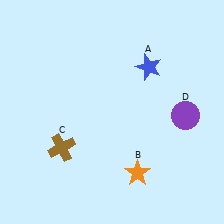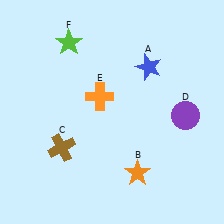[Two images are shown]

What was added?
An orange cross (E), a lime star (F) were added in Image 2.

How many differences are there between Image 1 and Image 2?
There are 2 differences between the two images.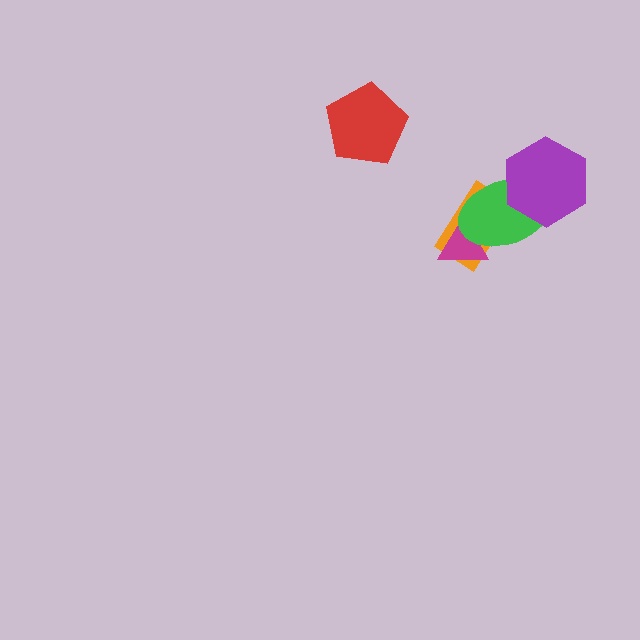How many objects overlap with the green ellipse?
3 objects overlap with the green ellipse.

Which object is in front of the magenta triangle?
The green ellipse is in front of the magenta triangle.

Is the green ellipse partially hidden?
Yes, it is partially covered by another shape.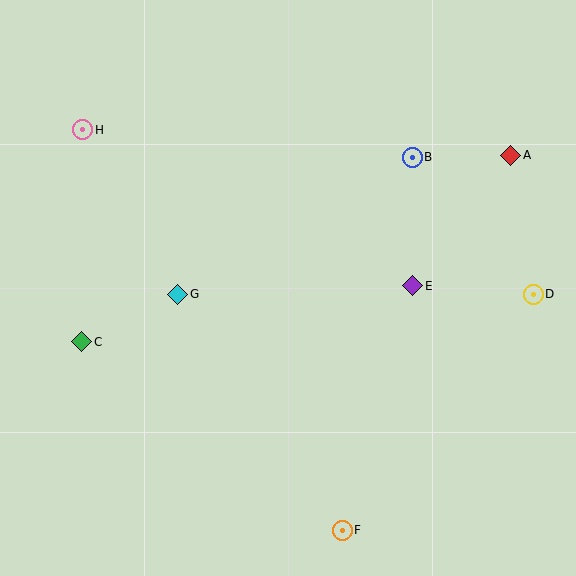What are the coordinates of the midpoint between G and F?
The midpoint between G and F is at (260, 412).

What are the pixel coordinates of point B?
Point B is at (412, 157).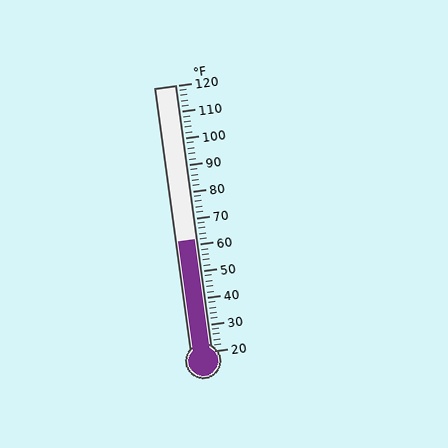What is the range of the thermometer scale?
The thermometer scale ranges from 20°F to 120°F.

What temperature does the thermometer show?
The thermometer shows approximately 62°F.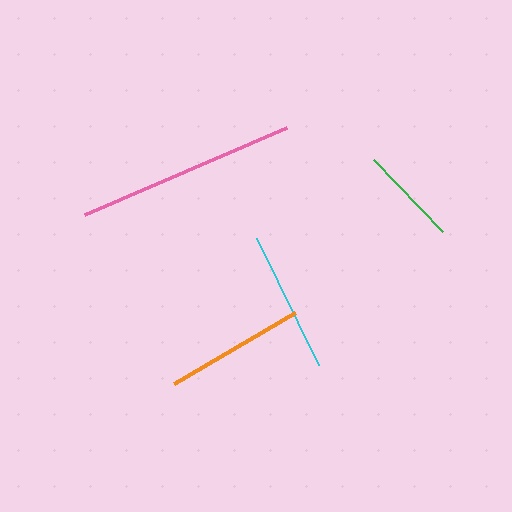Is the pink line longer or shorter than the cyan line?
The pink line is longer than the cyan line.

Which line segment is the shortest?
The green line is the shortest at approximately 100 pixels.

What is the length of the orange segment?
The orange segment is approximately 140 pixels long.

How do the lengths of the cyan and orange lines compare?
The cyan and orange lines are approximately the same length.